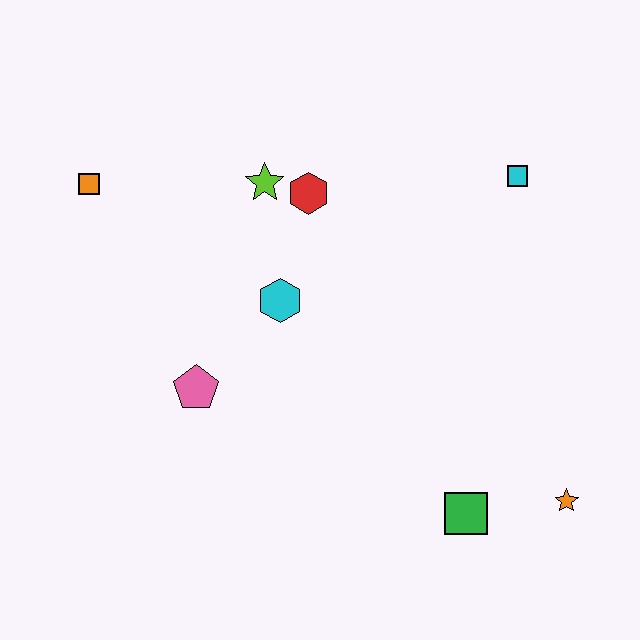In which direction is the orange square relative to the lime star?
The orange square is to the left of the lime star.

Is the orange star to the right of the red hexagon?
Yes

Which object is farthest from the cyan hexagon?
The orange star is farthest from the cyan hexagon.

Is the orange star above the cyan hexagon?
No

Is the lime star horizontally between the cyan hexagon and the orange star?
No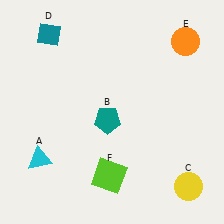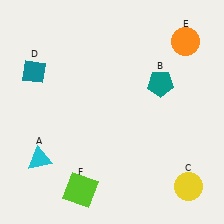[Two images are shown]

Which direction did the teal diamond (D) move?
The teal diamond (D) moved down.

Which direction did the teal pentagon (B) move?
The teal pentagon (B) moved right.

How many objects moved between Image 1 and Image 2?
3 objects moved between the two images.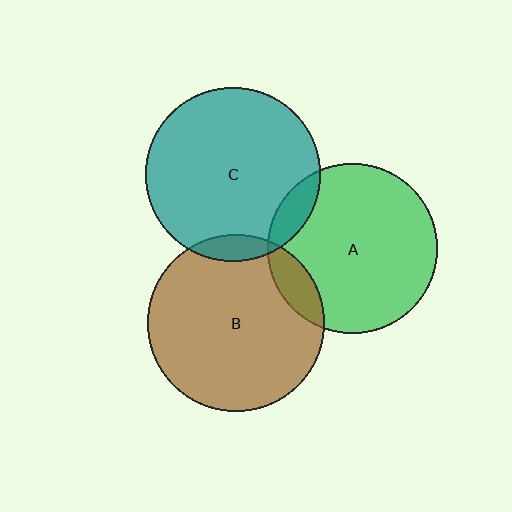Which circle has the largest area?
Circle B (brown).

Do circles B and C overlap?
Yes.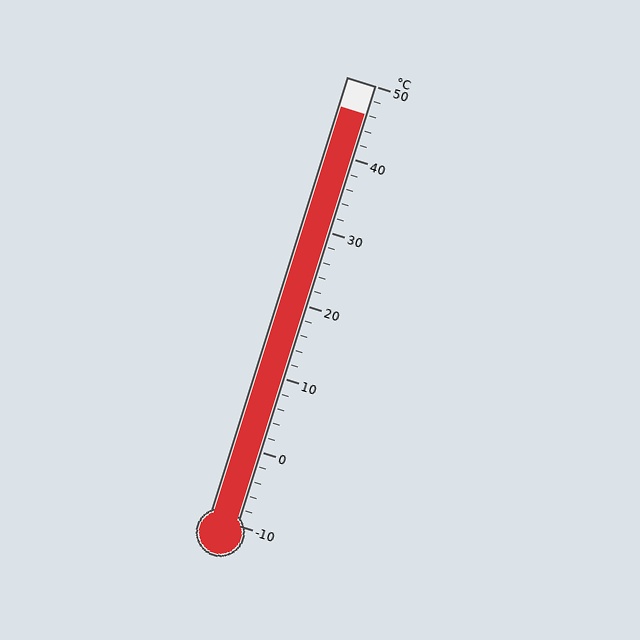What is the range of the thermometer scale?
The thermometer scale ranges from -10°C to 50°C.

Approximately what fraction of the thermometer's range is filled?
The thermometer is filled to approximately 95% of its range.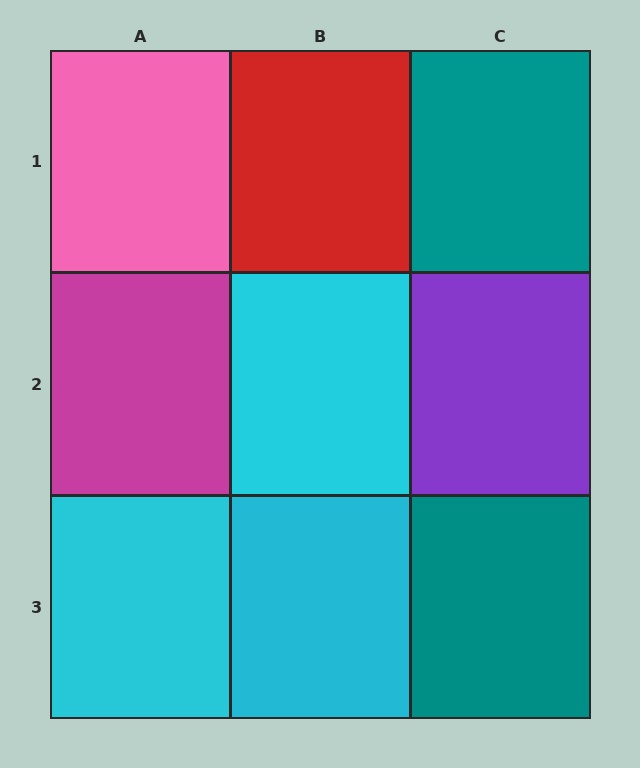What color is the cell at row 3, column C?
Teal.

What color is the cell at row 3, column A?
Cyan.